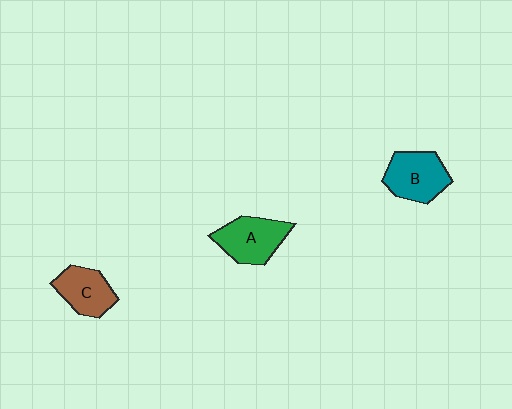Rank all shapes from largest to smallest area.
From largest to smallest: A (green), B (teal), C (brown).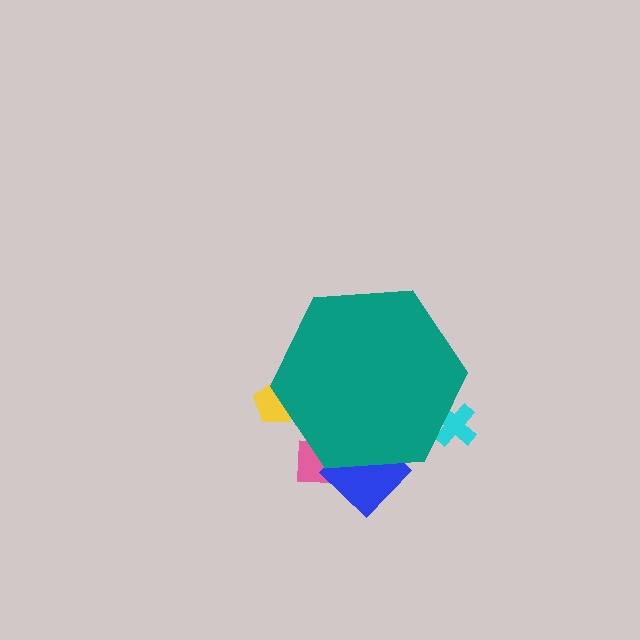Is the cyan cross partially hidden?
Yes, the cyan cross is partially hidden behind the teal hexagon.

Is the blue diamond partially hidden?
Yes, the blue diamond is partially hidden behind the teal hexagon.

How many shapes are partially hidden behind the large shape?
4 shapes are partially hidden.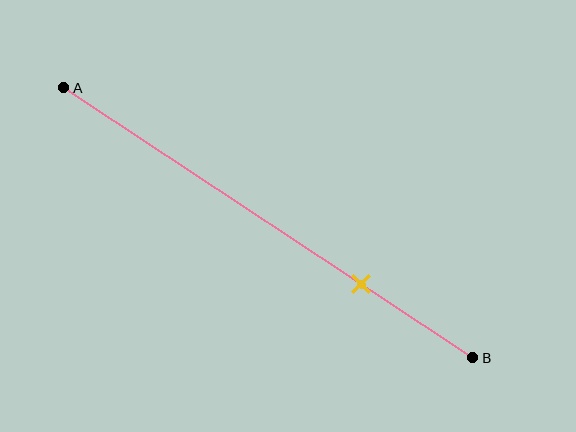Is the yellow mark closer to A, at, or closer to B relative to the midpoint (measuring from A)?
The yellow mark is closer to point B than the midpoint of segment AB.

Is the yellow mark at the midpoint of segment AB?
No, the mark is at about 75% from A, not at the 50% midpoint.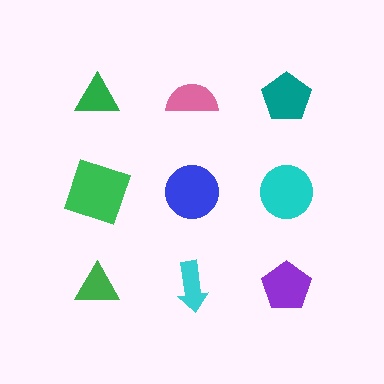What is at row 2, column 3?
A cyan circle.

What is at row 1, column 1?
A green triangle.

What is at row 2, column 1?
A green square.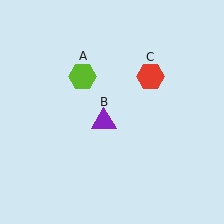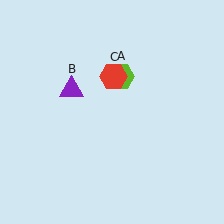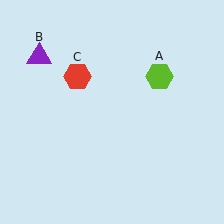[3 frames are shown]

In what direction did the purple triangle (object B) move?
The purple triangle (object B) moved up and to the left.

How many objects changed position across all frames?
3 objects changed position: lime hexagon (object A), purple triangle (object B), red hexagon (object C).